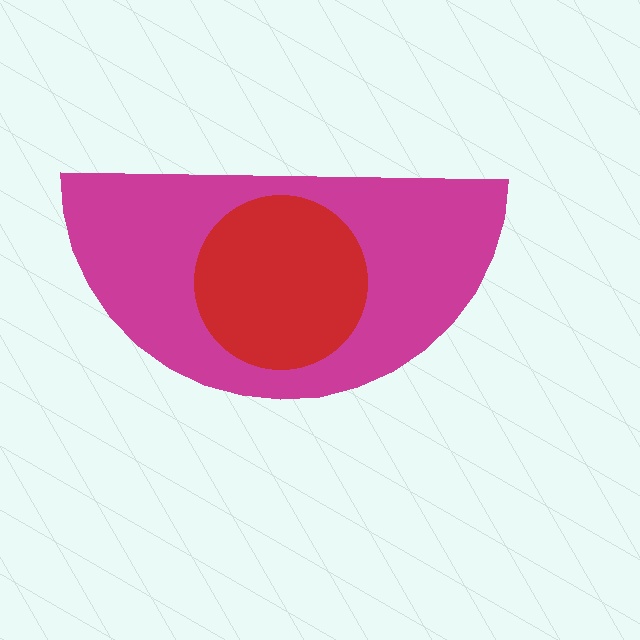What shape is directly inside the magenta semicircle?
The red circle.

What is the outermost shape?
The magenta semicircle.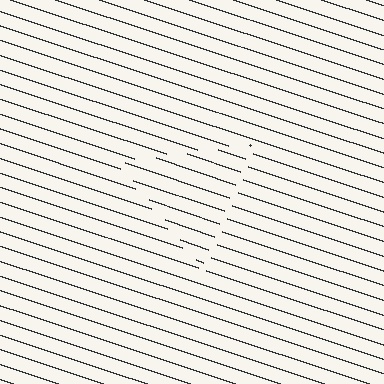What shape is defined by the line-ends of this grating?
An illusory triangle. The interior of the shape contains the same grating, shifted by half a period — the contour is defined by the phase discontinuity where line-ends from the inner and outer gratings abut.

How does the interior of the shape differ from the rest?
The interior of the shape contains the same grating, shifted by half a period — the contour is defined by the phase discontinuity where line-ends from the inner and outer gratings abut.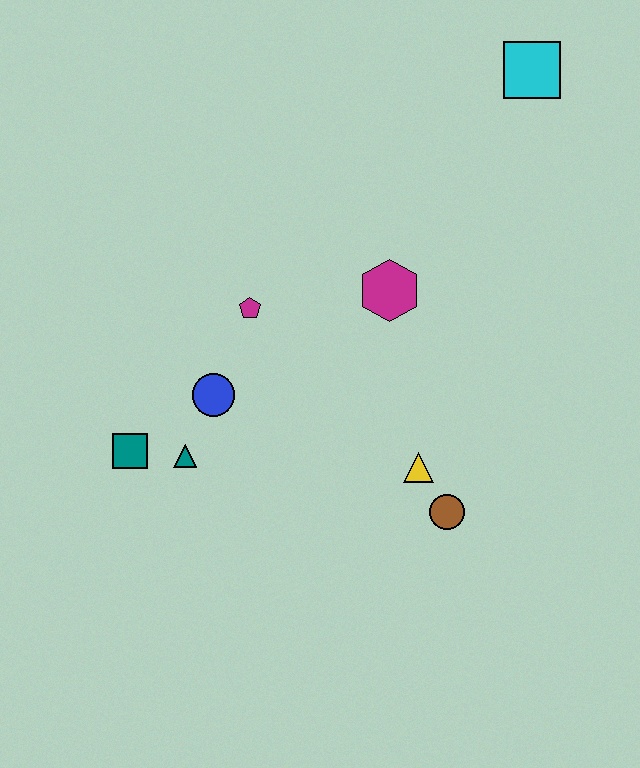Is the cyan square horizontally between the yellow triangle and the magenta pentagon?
No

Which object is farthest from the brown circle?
The cyan square is farthest from the brown circle.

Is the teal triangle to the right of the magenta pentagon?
No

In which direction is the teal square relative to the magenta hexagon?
The teal square is to the left of the magenta hexagon.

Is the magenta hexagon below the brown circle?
No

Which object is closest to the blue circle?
The teal triangle is closest to the blue circle.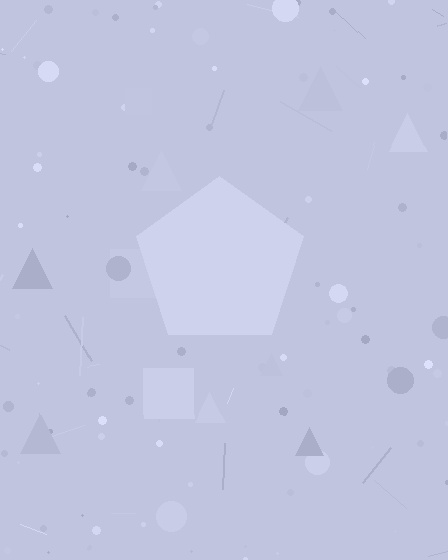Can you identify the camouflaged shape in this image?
The camouflaged shape is a pentagon.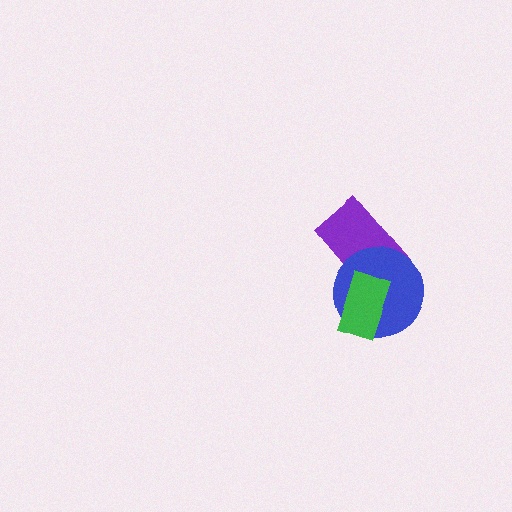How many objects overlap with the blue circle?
2 objects overlap with the blue circle.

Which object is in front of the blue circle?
The green rectangle is in front of the blue circle.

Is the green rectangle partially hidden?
No, no other shape covers it.